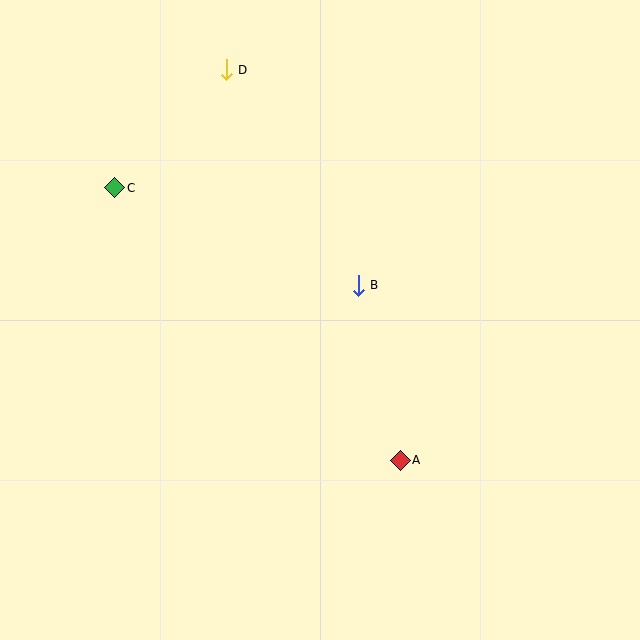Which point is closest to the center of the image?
Point B at (358, 285) is closest to the center.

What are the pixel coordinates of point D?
Point D is at (226, 70).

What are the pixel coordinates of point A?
Point A is at (400, 460).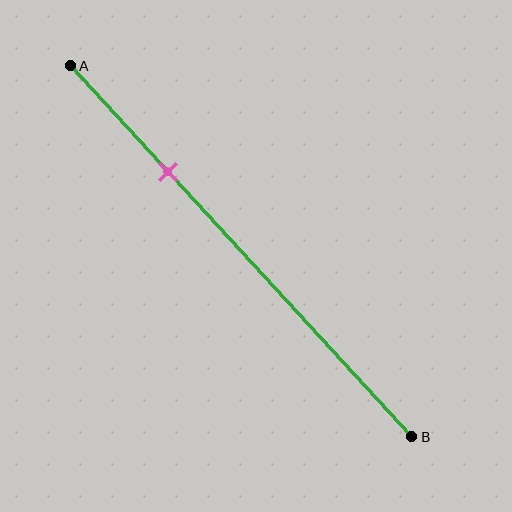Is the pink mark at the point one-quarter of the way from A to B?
No, the mark is at about 30% from A, not at the 25% one-quarter point.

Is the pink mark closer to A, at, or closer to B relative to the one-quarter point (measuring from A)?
The pink mark is closer to point B than the one-quarter point of segment AB.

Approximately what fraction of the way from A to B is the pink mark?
The pink mark is approximately 30% of the way from A to B.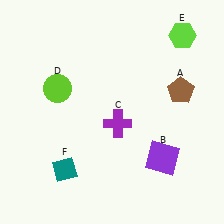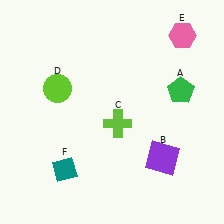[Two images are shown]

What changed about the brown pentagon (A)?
In Image 1, A is brown. In Image 2, it changed to green.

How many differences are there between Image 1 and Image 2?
There are 3 differences between the two images.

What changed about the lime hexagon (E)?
In Image 1, E is lime. In Image 2, it changed to pink.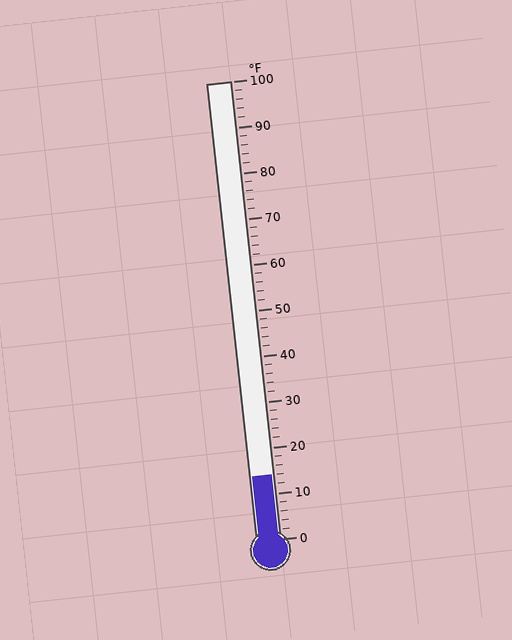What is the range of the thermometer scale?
The thermometer scale ranges from 0°F to 100°F.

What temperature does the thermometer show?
The thermometer shows approximately 14°F.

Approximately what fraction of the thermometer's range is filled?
The thermometer is filled to approximately 15% of its range.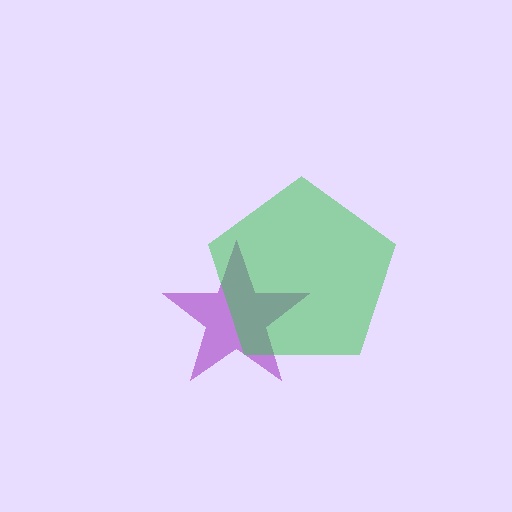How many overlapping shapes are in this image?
There are 2 overlapping shapes in the image.